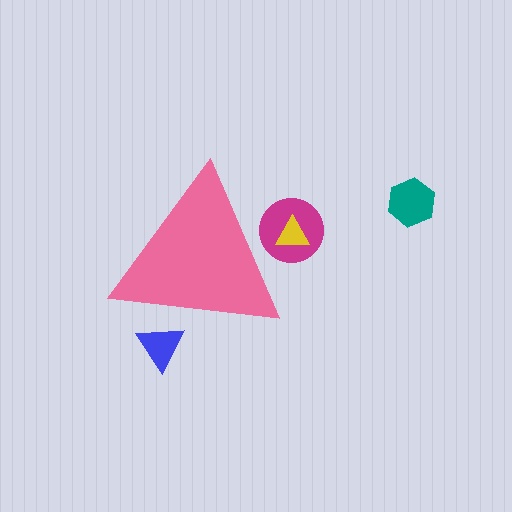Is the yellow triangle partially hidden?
Yes, the yellow triangle is partially hidden behind the pink triangle.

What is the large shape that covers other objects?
A pink triangle.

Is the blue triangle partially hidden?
Yes, the blue triangle is partially hidden behind the pink triangle.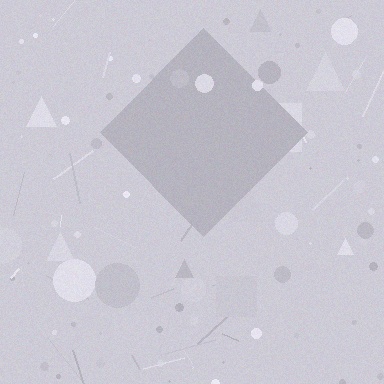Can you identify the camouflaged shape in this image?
The camouflaged shape is a diamond.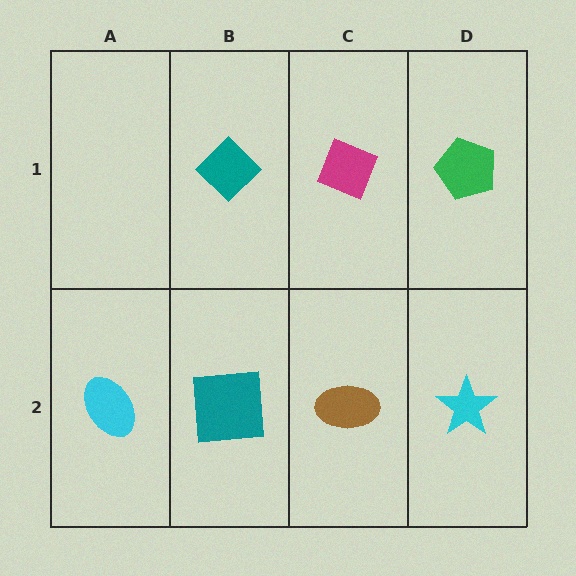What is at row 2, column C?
A brown ellipse.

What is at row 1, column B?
A teal diamond.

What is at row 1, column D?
A green pentagon.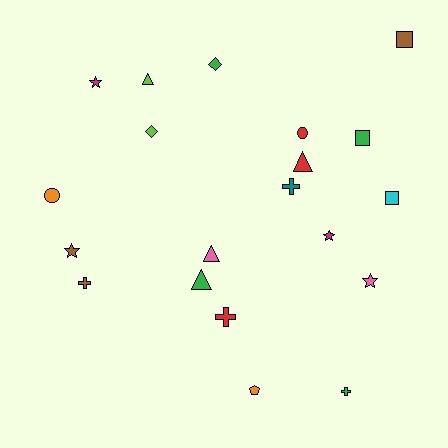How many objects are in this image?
There are 20 objects.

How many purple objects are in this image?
There are no purple objects.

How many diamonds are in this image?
There are 2 diamonds.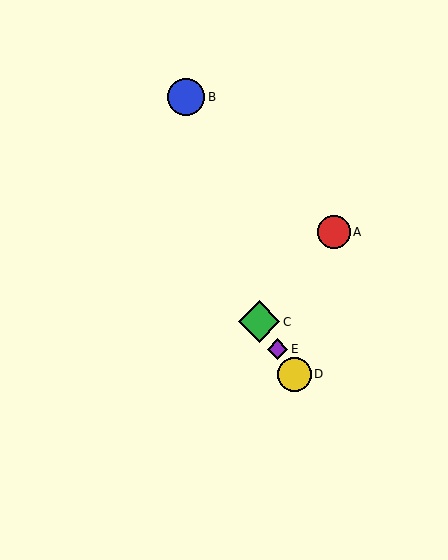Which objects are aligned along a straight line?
Objects C, D, E are aligned along a straight line.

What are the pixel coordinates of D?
Object D is at (294, 374).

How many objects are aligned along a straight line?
3 objects (C, D, E) are aligned along a straight line.